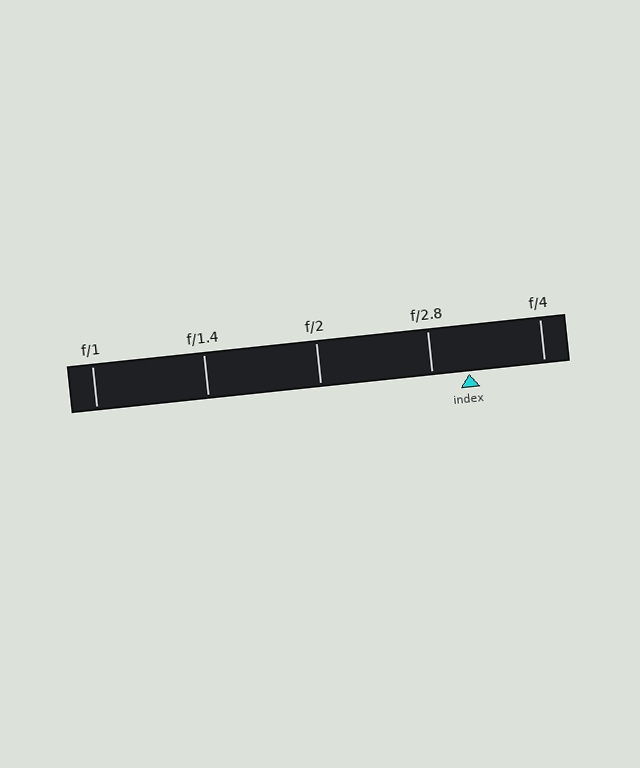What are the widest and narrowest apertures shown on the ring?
The widest aperture shown is f/1 and the narrowest is f/4.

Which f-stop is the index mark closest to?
The index mark is closest to f/2.8.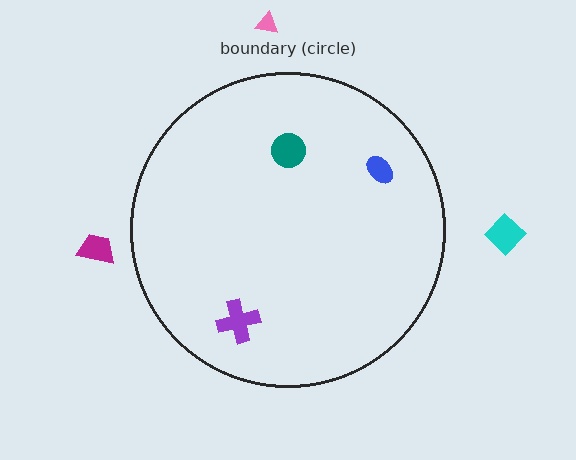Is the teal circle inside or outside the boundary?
Inside.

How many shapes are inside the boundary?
3 inside, 3 outside.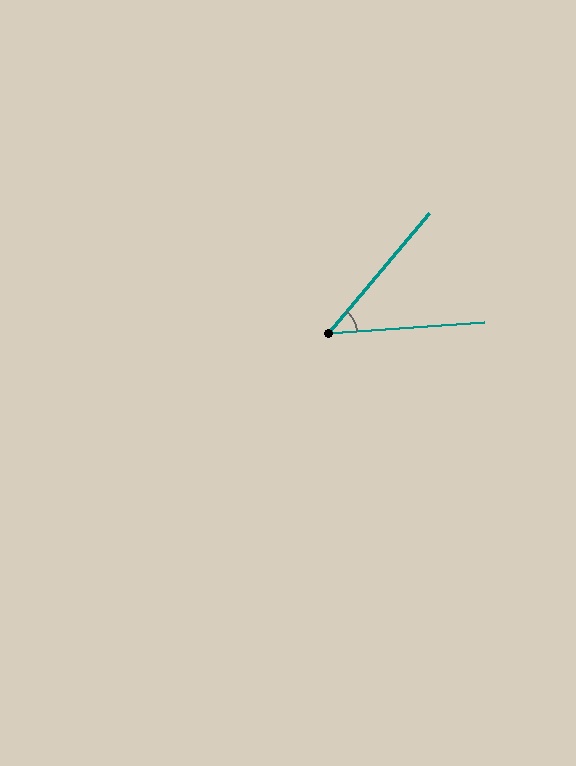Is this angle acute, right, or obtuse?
It is acute.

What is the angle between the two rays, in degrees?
Approximately 46 degrees.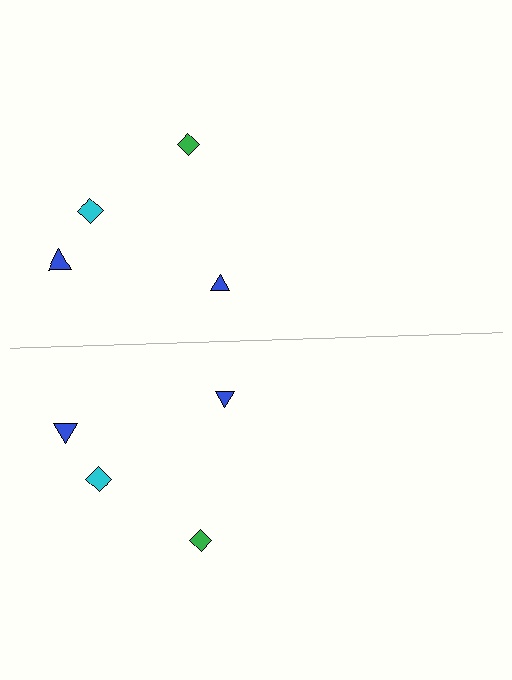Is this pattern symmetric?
Yes, this pattern has bilateral (reflection) symmetry.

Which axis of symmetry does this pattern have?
The pattern has a horizontal axis of symmetry running through the center of the image.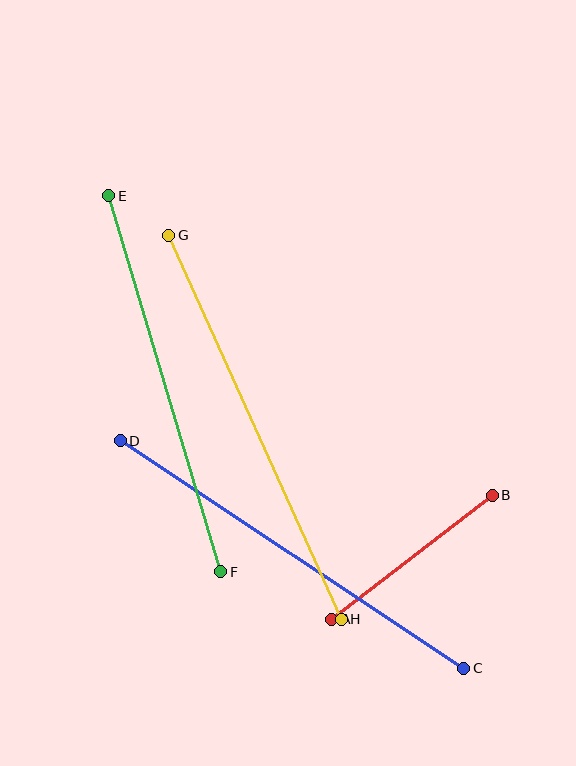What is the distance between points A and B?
The distance is approximately 203 pixels.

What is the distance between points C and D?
The distance is approximately 412 pixels.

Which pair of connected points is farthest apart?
Points G and H are farthest apart.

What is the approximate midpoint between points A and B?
The midpoint is at approximately (412, 557) pixels.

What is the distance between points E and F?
The distance is approximately 393 pixels.